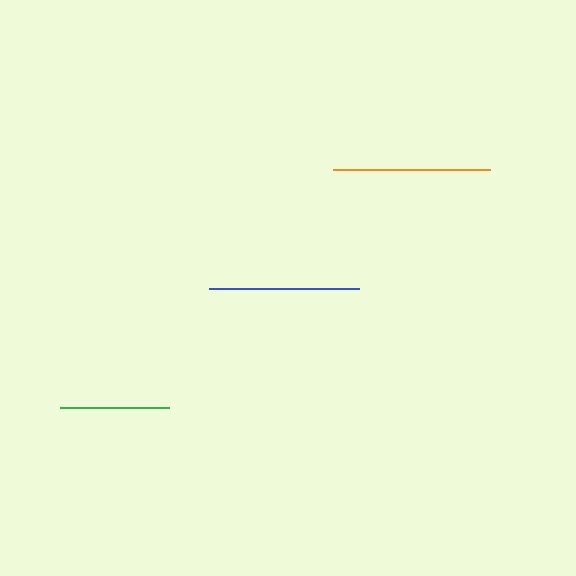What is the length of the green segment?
The green segment is approximately 109 pixels long.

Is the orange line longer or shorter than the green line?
The orange line is longer than the green line.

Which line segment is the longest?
The orange line is the longest at approximately 157 pixels.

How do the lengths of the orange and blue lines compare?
The orange and blue lines are approximately the same length.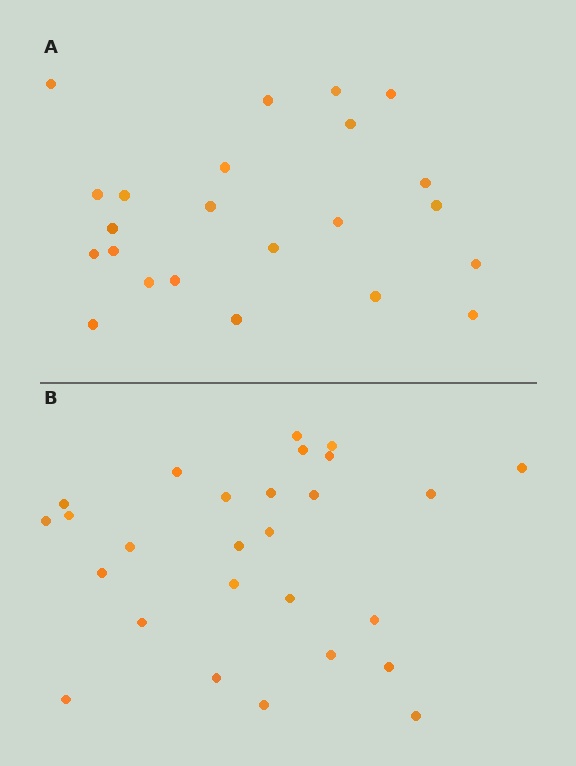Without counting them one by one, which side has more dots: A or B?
Region B (the bottom region) has more dots.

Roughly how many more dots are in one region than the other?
Region B has about 4 more dots than region A.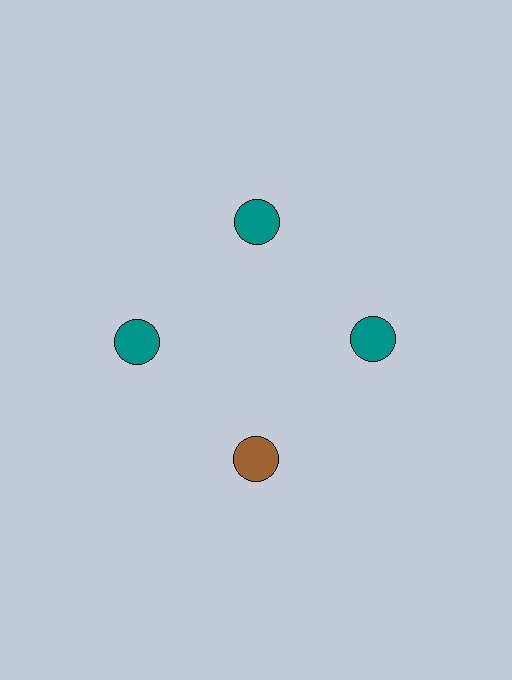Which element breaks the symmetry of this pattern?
The brown circle at roughly the 6 o'clock position breaks the symmetry. All other shapes are teal circles.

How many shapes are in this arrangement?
There are 4 shapes arranged in a ring pattern.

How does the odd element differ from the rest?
It has a different color: brown instead of teal.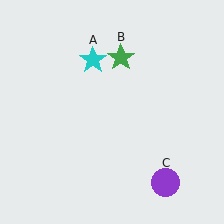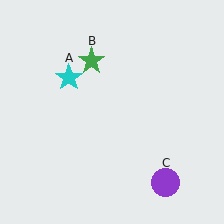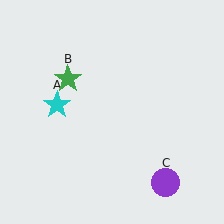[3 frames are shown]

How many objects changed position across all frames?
2 objects changed position: cyan star (object A), green star (object B).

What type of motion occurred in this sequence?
The cyan star (object A), green star (object B) rotated counterclockwise around the center of the scene.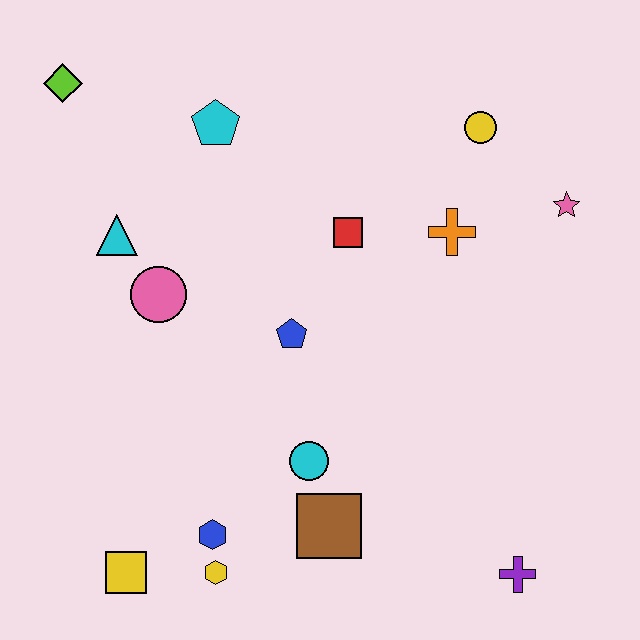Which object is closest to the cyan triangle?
The pink circle is closest to the cyan triangle.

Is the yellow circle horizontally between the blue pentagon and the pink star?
Yes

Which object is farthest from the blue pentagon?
The lime diamond is farthest from the blue pentagon.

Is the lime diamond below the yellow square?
No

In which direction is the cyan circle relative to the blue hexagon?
The cyan circle is to the right of the blue hexagon.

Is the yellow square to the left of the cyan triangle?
No